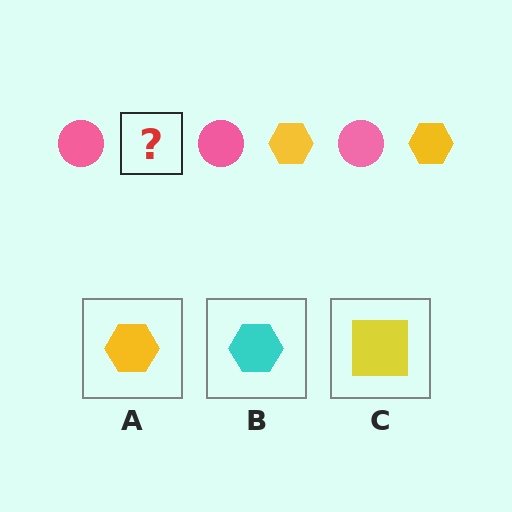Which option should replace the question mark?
Option A.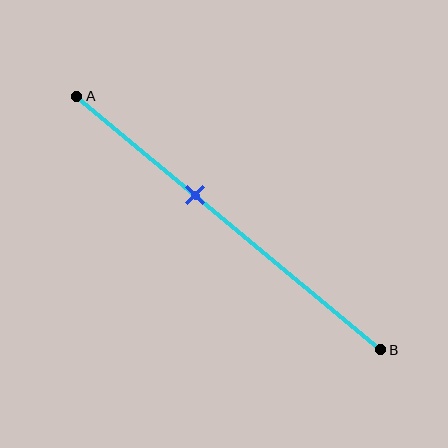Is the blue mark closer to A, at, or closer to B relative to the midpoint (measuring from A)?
The blue mark is closer to point A than the midpoint of segment AB.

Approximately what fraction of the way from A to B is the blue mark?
The blue mark is approximately 40% of the way from A to B.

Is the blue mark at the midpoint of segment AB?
No, the mark is at about 40% from A, not at the 50% midpoint.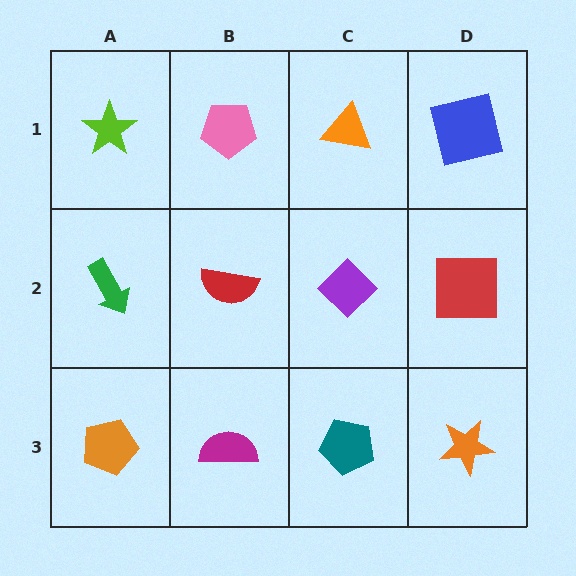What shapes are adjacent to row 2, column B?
A pink pentagon (row 1, column B), a magenta semicircle (row 3, column B), a green arrow (row 2, column A), a purple diamond (row 2, column C).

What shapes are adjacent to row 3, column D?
A red square (row 2, column D), a teal pentagon (row 3, column C).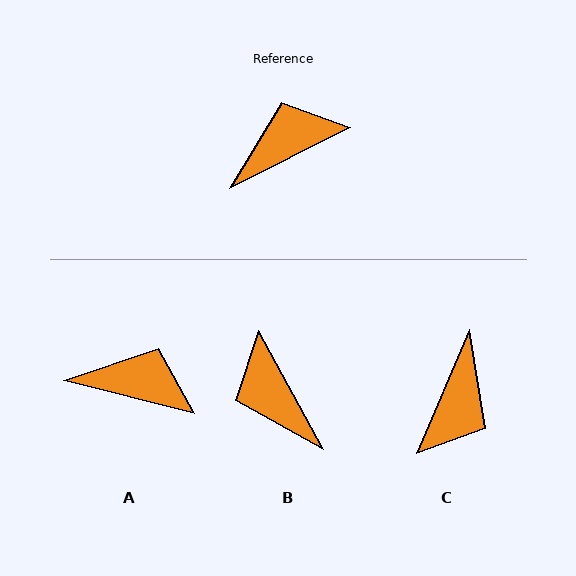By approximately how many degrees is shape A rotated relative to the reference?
Approximately 41 degrees clockwise.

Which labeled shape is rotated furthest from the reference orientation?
C, about 140 degrees away.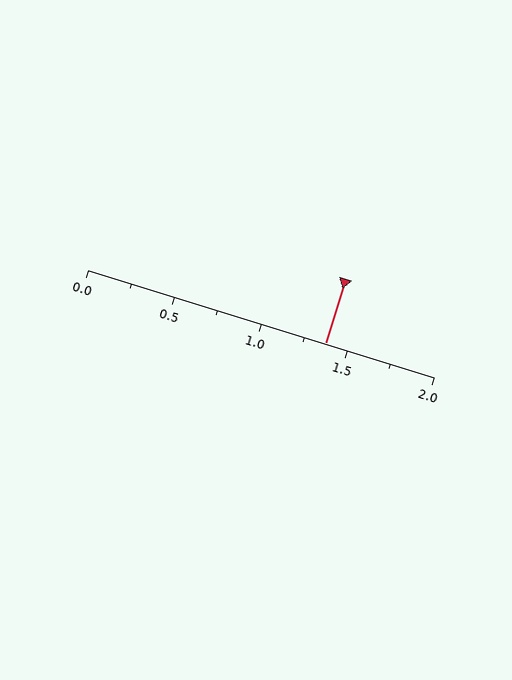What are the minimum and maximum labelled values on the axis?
The axis runs from 0.0 to 2.0.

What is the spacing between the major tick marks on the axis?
The major ticks are spaced 0.5 apart.